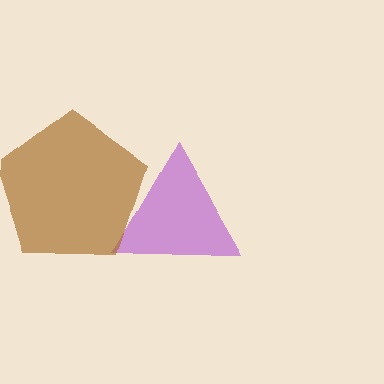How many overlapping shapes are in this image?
There are 2 overlapping shapes in the image.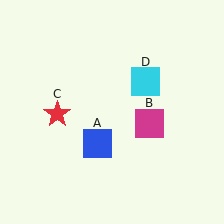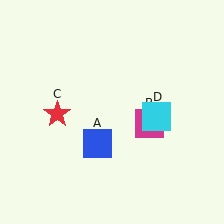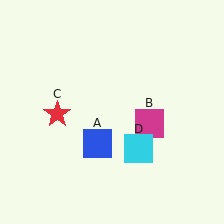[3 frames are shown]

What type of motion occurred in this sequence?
The cyan square (object D) rotated clockwise around the center of the scene.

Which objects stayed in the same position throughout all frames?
Blue square (object A) and magenta square (object B) and red star (object C) remained stationary.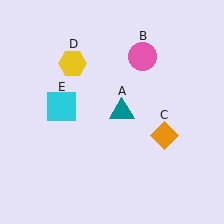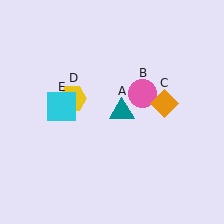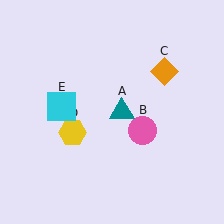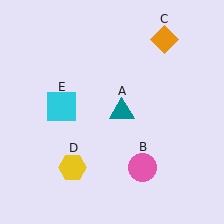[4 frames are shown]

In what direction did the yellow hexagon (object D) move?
The yellow hexagon (object D) moved down.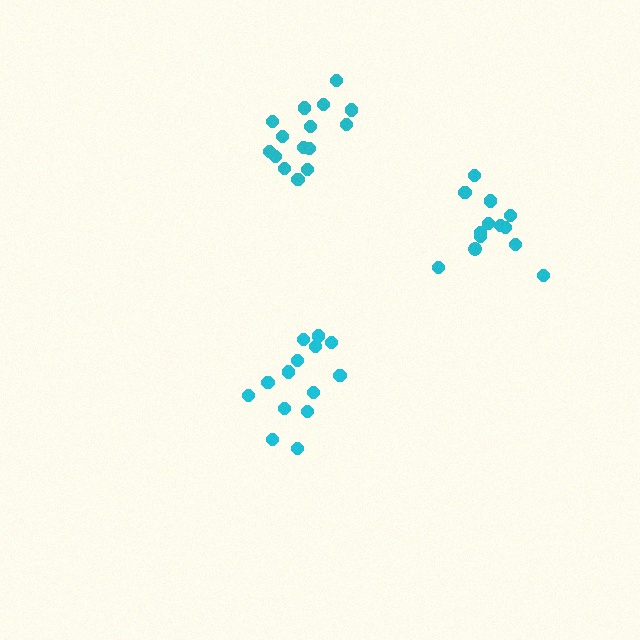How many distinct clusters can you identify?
There are 3 distinct clusters.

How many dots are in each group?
Group 1: 13 dots, Group 2: 15 dots, Group 3: 14 dots (42 total).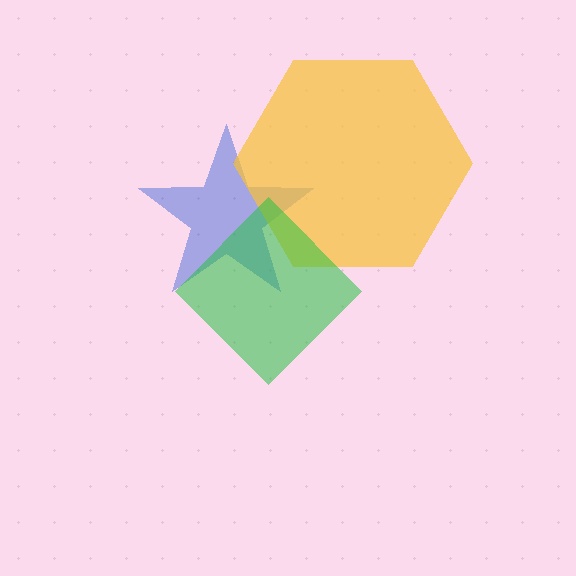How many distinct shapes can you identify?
There are 3 distinct shapes: a blue star, a yellow hexagon, a green diamond.